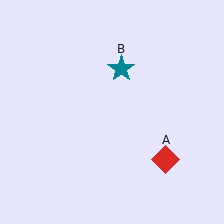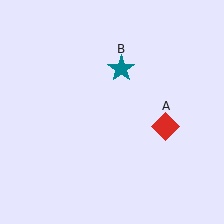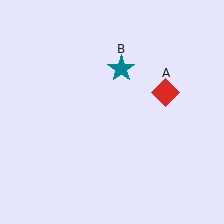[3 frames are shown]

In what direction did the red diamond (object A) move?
The red diamond (object A) moved up.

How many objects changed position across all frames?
1 object changed position: red diamond (object A).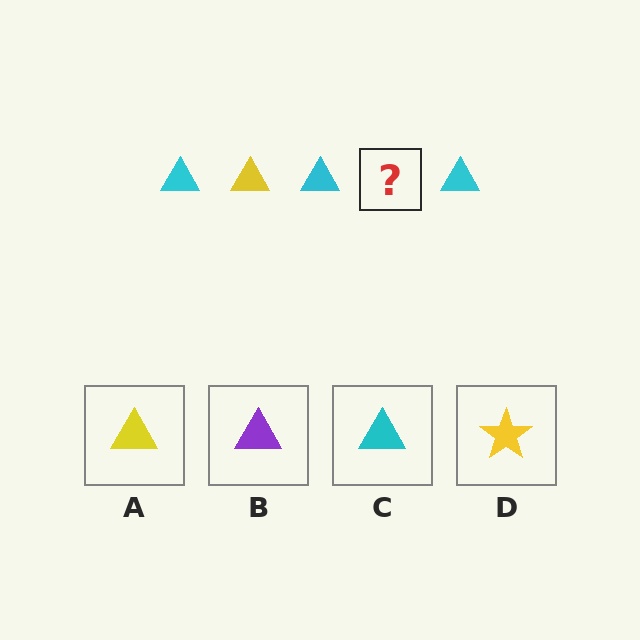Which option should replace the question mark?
Option A.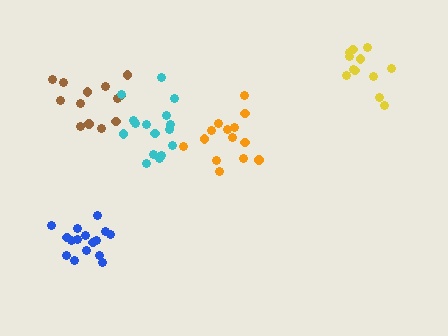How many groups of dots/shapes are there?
There are 5 groups.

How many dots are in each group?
Group 1: 13 dots, Group 2: 14 dots, Group 3: 16 dots, Group 4: 12 dots, Group 5: 16 dots (71 total).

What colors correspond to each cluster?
The clusters are colored: brown, orange, blue, yellow, cyan.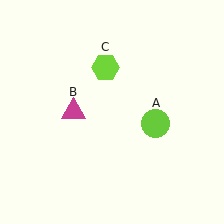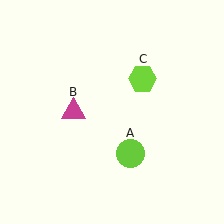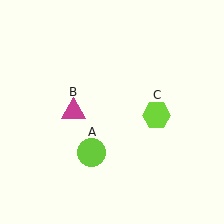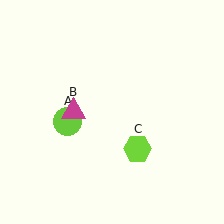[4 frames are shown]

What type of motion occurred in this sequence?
The lime circle (object A), lime hexagon (object C) rotated clockwise around the center of the scene.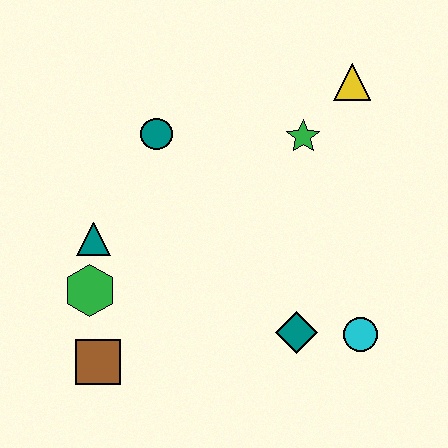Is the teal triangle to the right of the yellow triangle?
No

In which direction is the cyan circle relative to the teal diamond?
The cyan circle is to the right of the teal diamond.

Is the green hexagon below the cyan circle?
No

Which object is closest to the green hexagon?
The teal triangle is closest to the green hexagon.